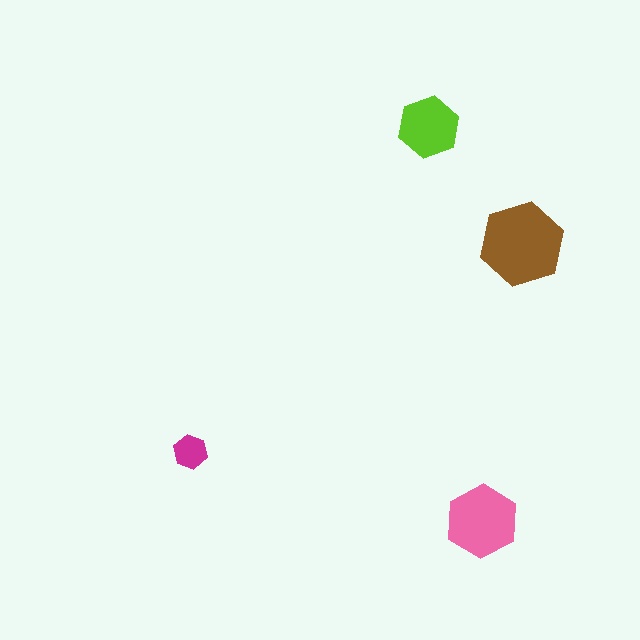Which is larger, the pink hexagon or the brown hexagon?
The brown one.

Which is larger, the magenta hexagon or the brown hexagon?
The brown one.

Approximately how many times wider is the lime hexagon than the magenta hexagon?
About 2 times wider.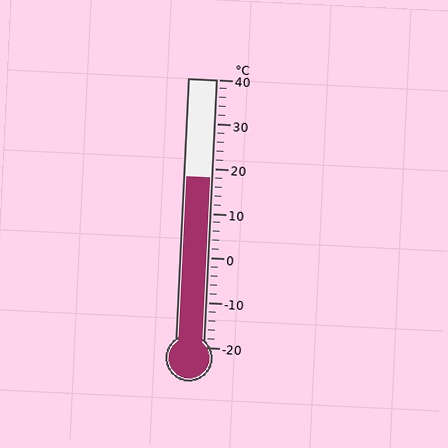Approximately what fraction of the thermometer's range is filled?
The thermometer is filled to approximately 65% of its range.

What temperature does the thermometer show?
The thermometer shows approximately 18°C.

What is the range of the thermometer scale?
The thermometer scale ranges from -20°C to 40°C.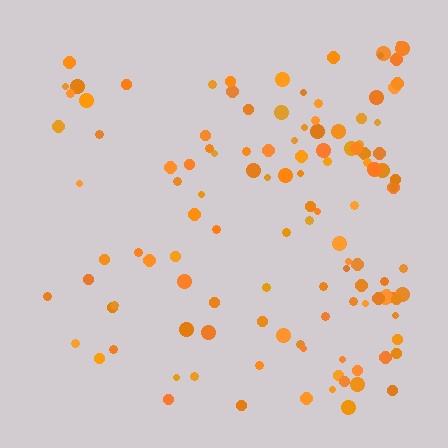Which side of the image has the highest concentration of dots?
The right.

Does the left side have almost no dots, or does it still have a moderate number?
Still a moderate number, just noticeably fewer than the right.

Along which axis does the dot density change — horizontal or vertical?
Horizontal.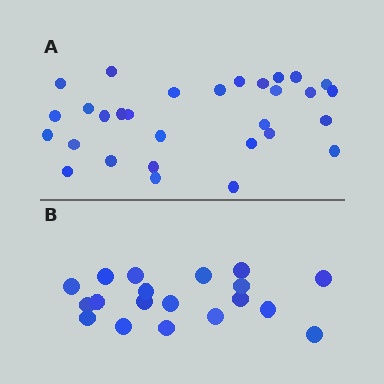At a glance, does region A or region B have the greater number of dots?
Region A (the top region) has more dots.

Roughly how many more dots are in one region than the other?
Region A has roughly 12 or so more dots than region B.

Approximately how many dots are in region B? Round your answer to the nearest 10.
About 20 dots. (The exact count is 19, which rounds to 20.)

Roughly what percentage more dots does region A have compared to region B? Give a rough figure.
About 60% more.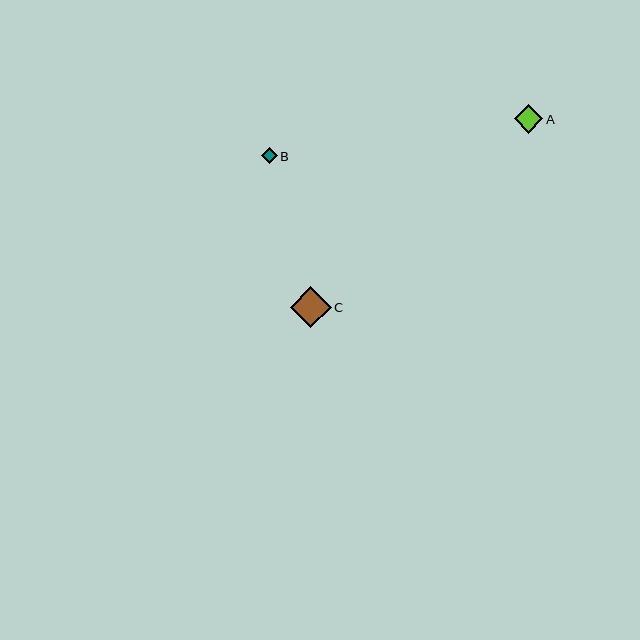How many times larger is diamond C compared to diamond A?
Diamond C is approximately 1.4 times the size of diamond A.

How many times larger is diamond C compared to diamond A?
Diamond C is approximately 1.4 times the size of diamond A.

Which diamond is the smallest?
Diamond B is the smallest with a size of approximately 16 pixels.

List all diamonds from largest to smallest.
From largest to smallest: C, A, B.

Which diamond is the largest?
Diamond C is the largest with a size of approximately 41 pixels.